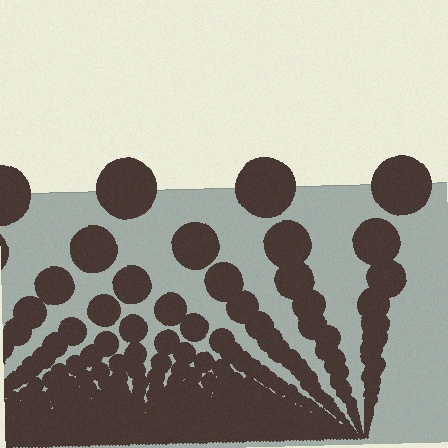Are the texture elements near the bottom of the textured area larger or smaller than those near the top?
Smaller. The gradient is inverted — elements near the bottom are smaller and denser.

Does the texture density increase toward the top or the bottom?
Density increases toward the bottom.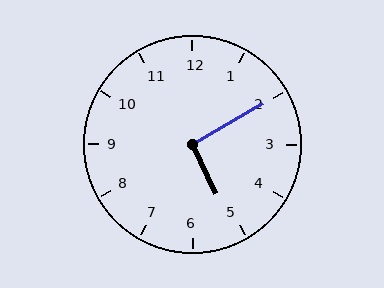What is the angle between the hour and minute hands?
Approximately 95 degrees.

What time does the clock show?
5:10.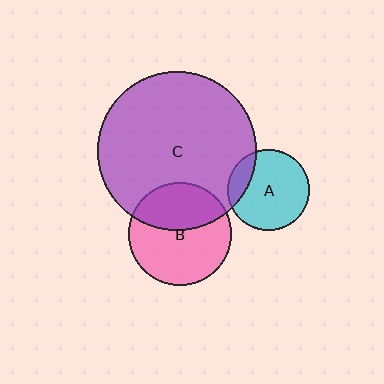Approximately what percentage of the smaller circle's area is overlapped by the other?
Approximately 15%.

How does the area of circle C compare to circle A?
Approximately 3.8 times.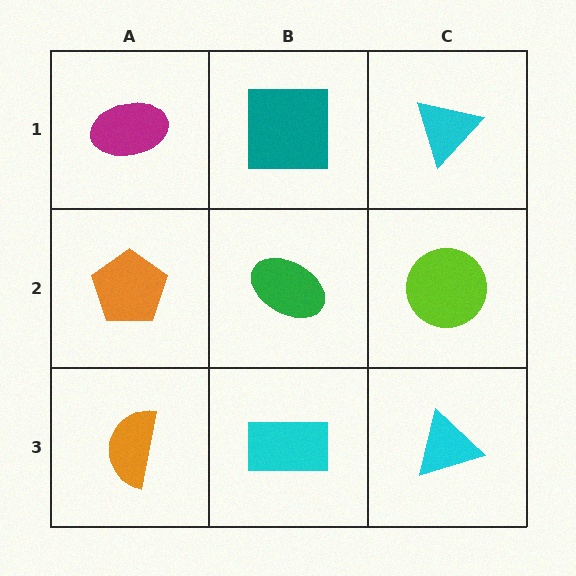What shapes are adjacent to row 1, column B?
A green ellipse (row 2, column B), a magenta ellipse (row 1, column A), a cyan triangle (row 1, column C).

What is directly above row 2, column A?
A magenta ellipse.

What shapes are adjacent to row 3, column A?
An orange pentagon (row 2, column A), a cyan rectangle (row 3, column B).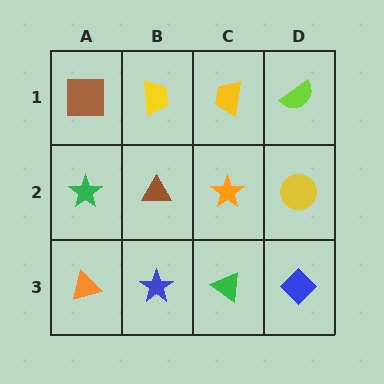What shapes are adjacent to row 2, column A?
A brown square (row 1, column A), an orange triangle (row 3, column A), a brown triangle (row 2, column B).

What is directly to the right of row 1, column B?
A yellow trapezoid.